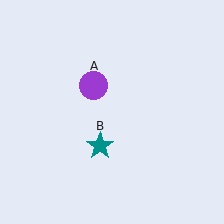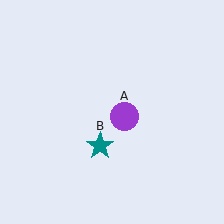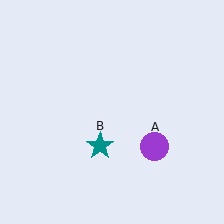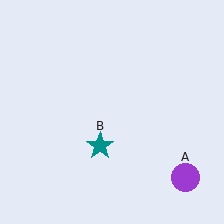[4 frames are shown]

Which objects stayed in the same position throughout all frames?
Teal star (object B) remained stationary.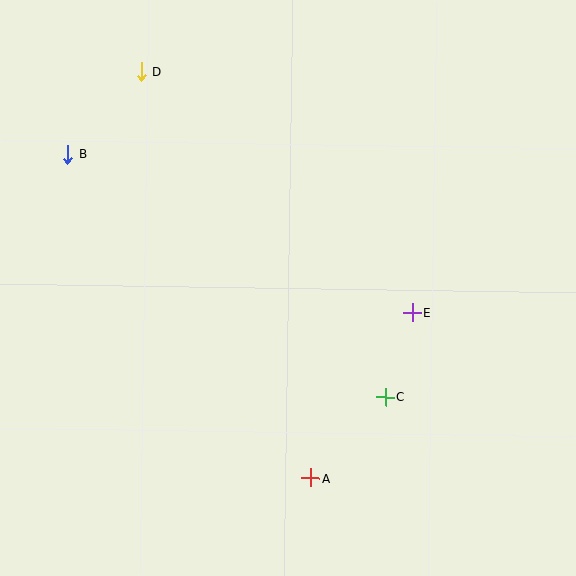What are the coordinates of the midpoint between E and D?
The midpoint between E and D is at (276, 192).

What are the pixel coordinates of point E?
Point E is at (412, 312).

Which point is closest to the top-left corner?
Point D is closest to the top-left corner.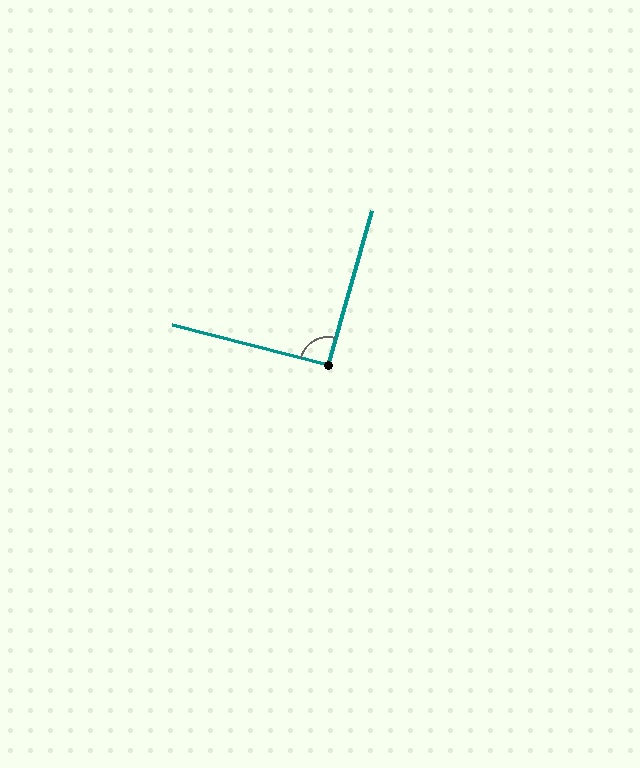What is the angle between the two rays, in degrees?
Approximately 92 degrees.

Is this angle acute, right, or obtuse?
It is approximately a right angle.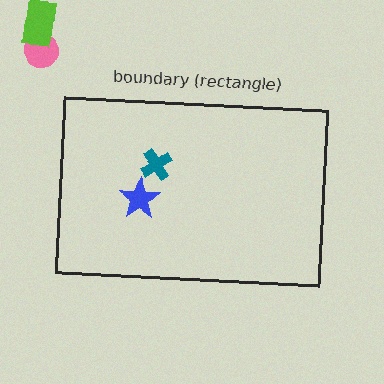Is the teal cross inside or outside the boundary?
Inside.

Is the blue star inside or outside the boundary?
Inside.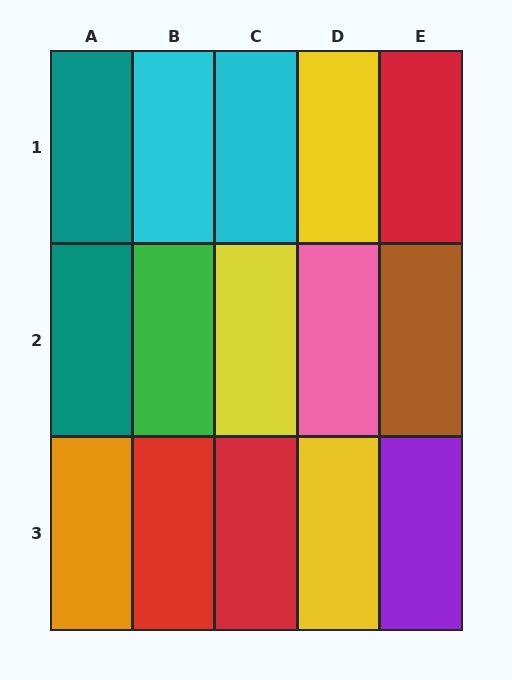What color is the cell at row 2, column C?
Yellow.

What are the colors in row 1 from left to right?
Teal, cyan, cyan, yellow, red.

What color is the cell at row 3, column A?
Orange.